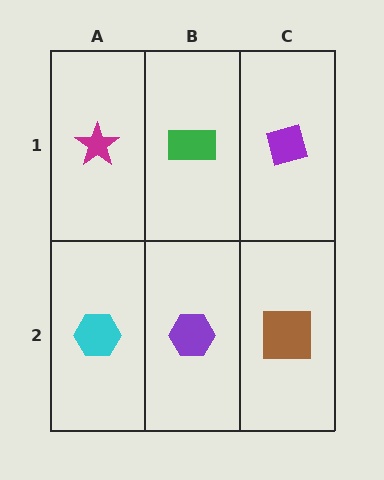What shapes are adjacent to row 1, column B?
A purple hexagon (row 2, column B), a magenta star (row 1, column A), a purple diamond (row 1, column C).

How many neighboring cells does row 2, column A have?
2.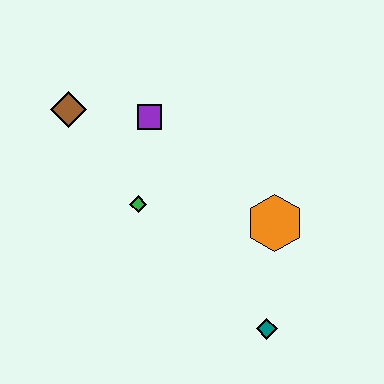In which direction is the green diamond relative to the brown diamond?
The green diamond is below the brown diamond.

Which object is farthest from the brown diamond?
The teal diamond is farthest from the brown diamond.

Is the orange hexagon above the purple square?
No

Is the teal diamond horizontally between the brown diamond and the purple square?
No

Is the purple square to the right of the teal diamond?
No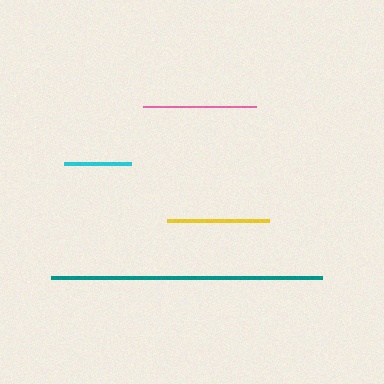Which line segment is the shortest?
The cyan line is the shortest at approximately 67 pixels.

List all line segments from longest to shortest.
From longest to shortest: teal, pink, yellow, cyan.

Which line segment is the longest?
The teal line is the longest at approximately 271 pixels.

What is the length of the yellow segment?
The yellow segment is approximately 102 pixels long.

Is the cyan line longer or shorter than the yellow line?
The yellow line is longer than the cyan line.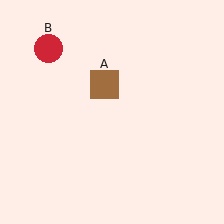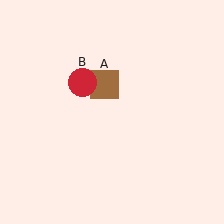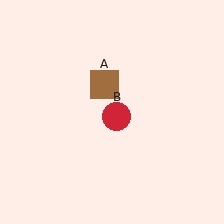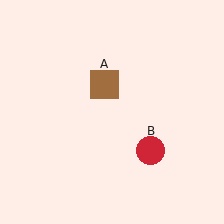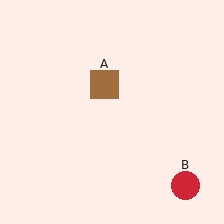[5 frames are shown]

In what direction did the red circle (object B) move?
The red circle (object B) moved down and to the right.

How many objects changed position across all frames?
1 object changed position: red circle (object B).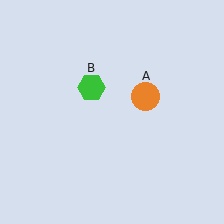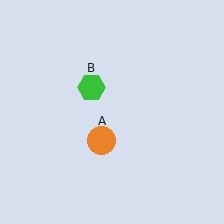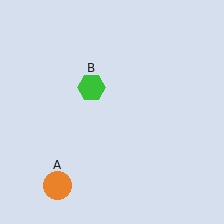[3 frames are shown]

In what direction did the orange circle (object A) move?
The orange circle (object A) moved down and to the left.